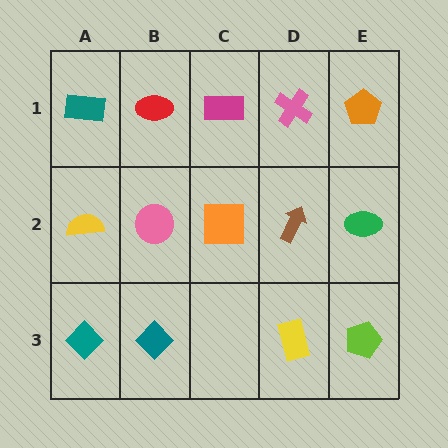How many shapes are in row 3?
4 shapes.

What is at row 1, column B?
A red ellipse.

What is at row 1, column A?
A teal rectangle.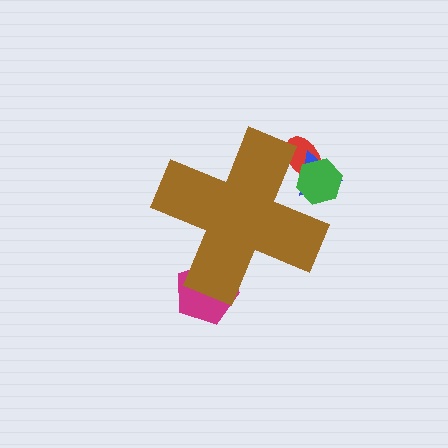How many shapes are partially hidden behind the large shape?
4 shapes are partially hidden.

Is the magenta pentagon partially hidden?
Yes, the magenta pentagon is partially hidden behind the brown cross.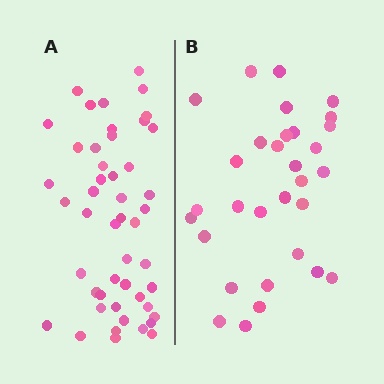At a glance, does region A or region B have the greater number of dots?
Region A (the left region) has more dots.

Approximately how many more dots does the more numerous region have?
Region A has approximately 15 more dots than region B.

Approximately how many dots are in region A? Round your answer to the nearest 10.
About 50 dots. (The exact count is 48, which rounds to 50.)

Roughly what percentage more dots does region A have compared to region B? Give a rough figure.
About 55% more.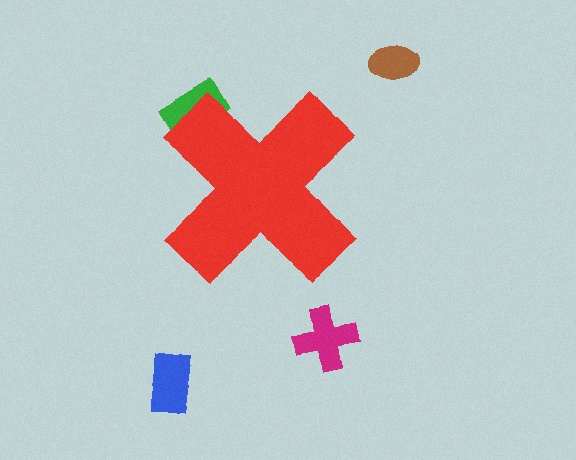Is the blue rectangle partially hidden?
No, the blue rectangle is fully visible.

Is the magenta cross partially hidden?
No, the magenta cross is fully visible.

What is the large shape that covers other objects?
A red cross.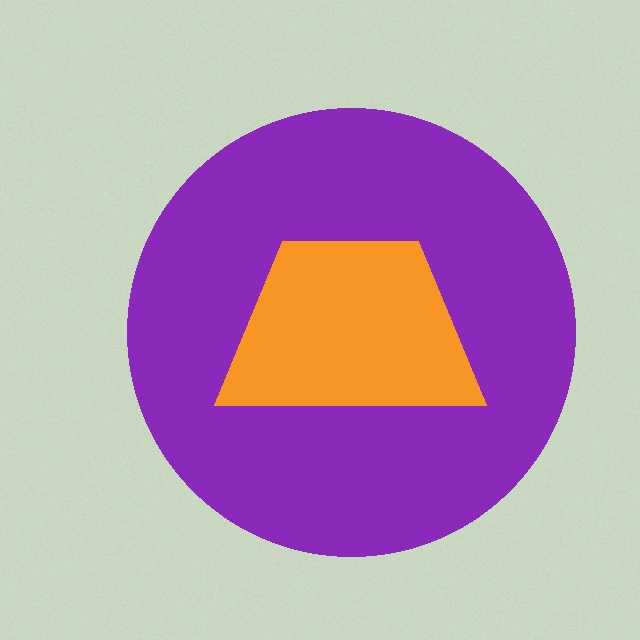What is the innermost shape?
The orange trapezoid.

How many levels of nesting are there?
2.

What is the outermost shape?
The purple circle.